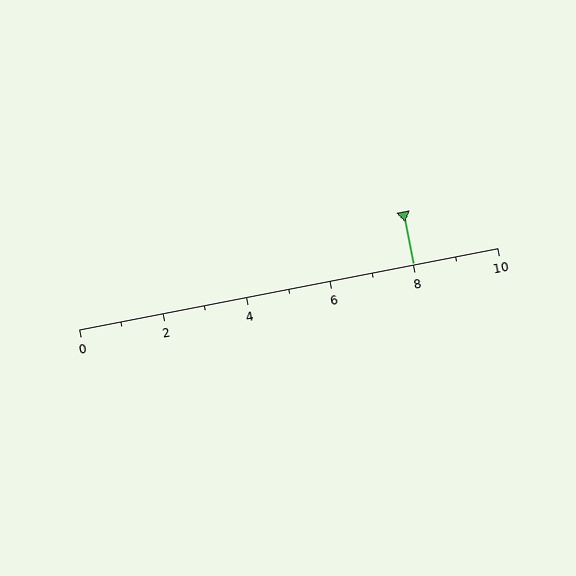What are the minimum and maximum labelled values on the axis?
The axis runs from 0 to 10.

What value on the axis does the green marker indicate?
The marker indicates approximately 8.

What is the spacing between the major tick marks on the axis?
The major ticks are spaced 2 apart.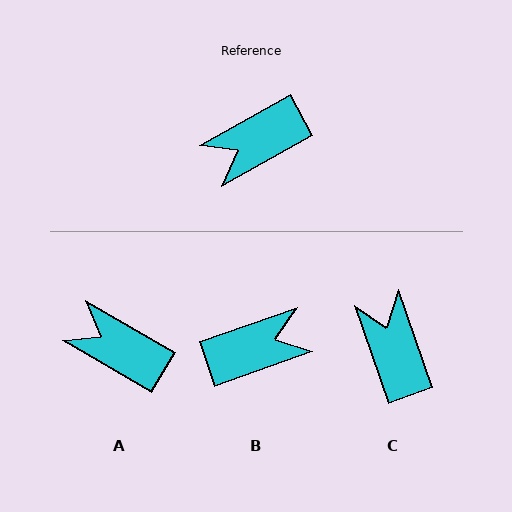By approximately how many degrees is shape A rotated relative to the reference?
Approximately 59 degrees clockwise.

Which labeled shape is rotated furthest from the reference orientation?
B, about 170 degrees away.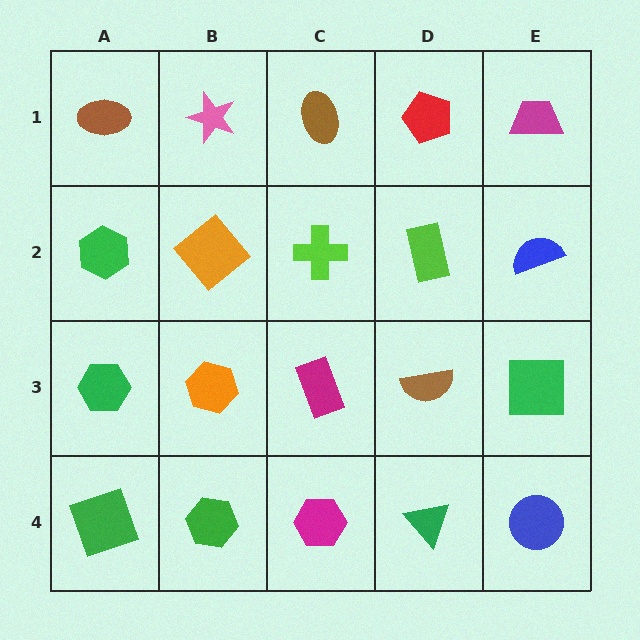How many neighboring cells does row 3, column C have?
4.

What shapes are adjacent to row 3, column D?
A lime rectangle (row 2, column D), a green triangle (row 4, column D), a magenta rectangle (row 3, column C), a green square (row 3, column E).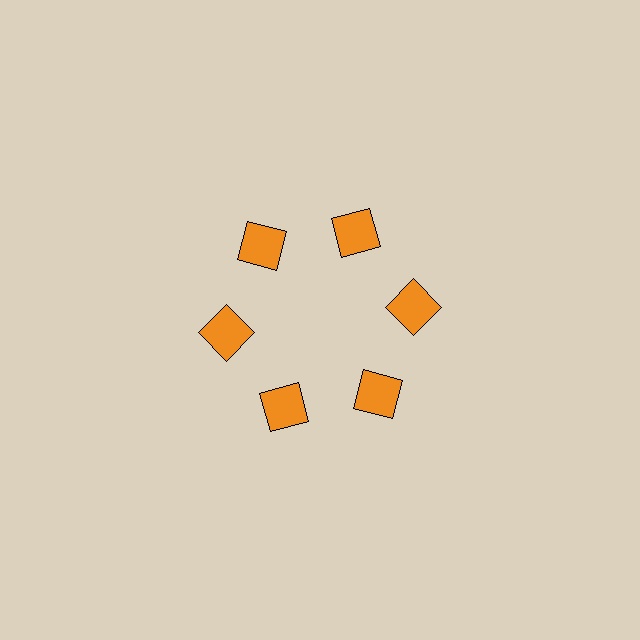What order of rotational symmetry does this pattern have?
This pattern has 6-fold rotational symmetry.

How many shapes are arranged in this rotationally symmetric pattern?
There are 6 shapes, arranged in 6 groups of 1.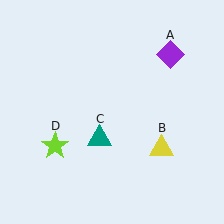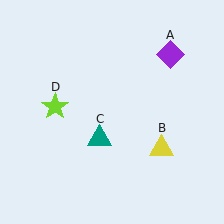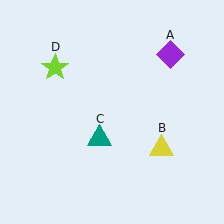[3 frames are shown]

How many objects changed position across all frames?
1 object changed position: lime star (object D).